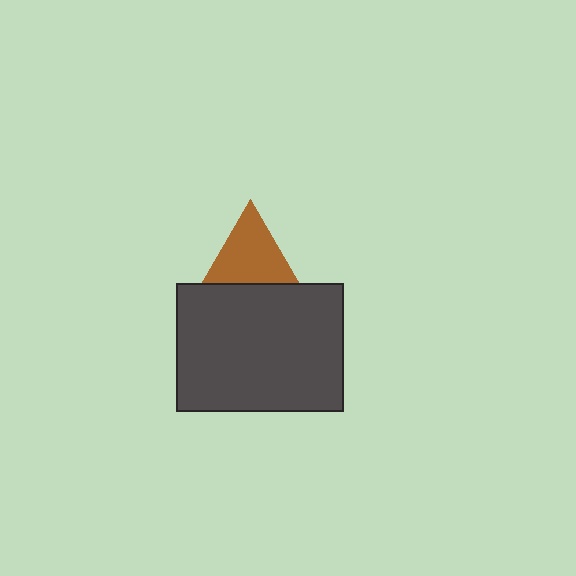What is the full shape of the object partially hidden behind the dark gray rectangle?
The partially hidden object is a brown triangle.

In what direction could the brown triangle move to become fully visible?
The brown triangle could move up. That would shift it out from behind the dark gray rectangle entirely.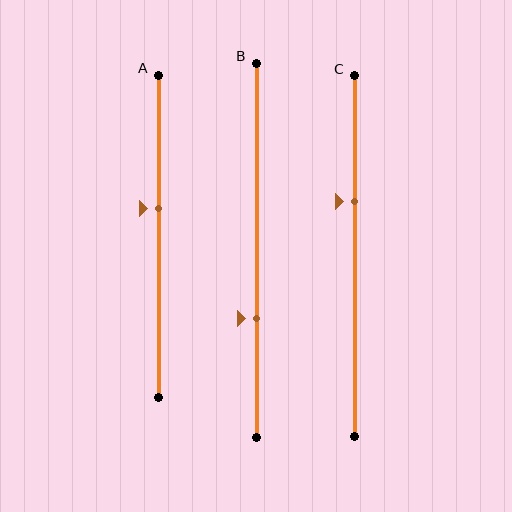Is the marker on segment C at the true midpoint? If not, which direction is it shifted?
No, the marker on segment C is shifted upward by about 15% of the segment length.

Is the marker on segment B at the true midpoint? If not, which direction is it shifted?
No, the marker on segment B is shifted downward by about 18% of the segment length.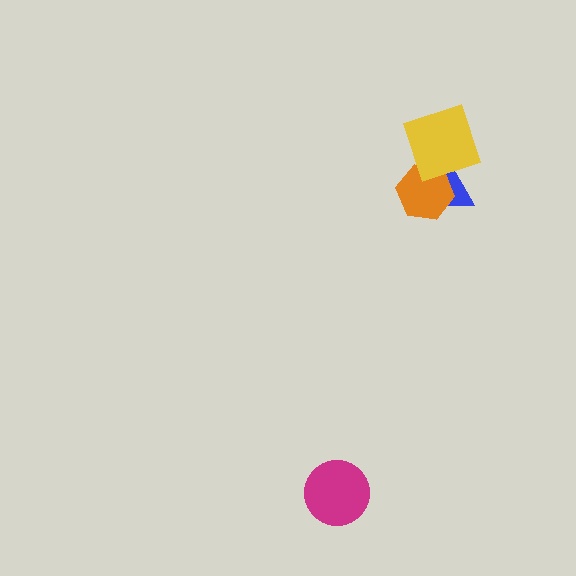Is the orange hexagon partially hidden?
Yes, it is partially covered by another shape.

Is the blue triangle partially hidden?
Yes, it is partially covered by another shape.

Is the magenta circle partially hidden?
No, no other shape covers it.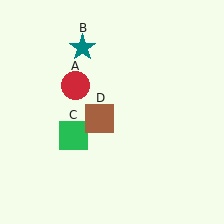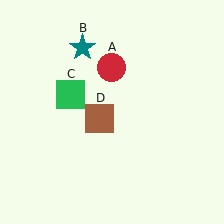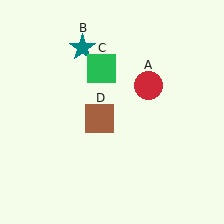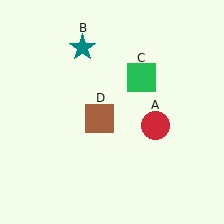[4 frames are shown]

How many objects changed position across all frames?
2 objects changed position: red circle (object A), green square (object C).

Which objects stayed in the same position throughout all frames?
Teal star (object B) and brown square (object D) remained stationary.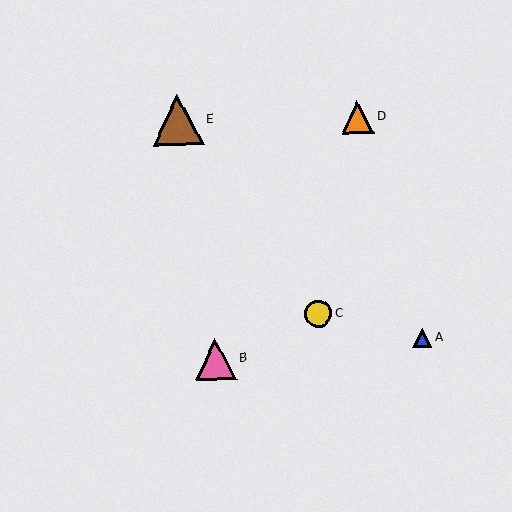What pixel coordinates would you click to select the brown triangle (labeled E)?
Click at (178, 120) to select the brown triangle E.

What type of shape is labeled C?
Shape C is a yellow circle.